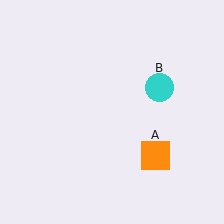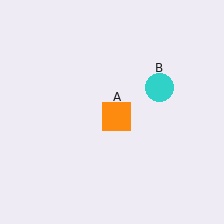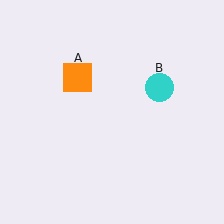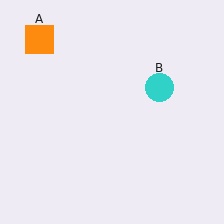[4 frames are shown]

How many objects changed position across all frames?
1 object changed position: orange square (object A).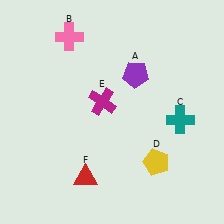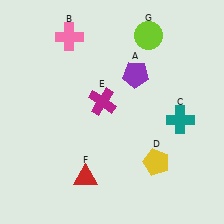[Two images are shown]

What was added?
A lime circle (G) was added in Image 2.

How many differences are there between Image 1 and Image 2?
There is 1 difference between the two images.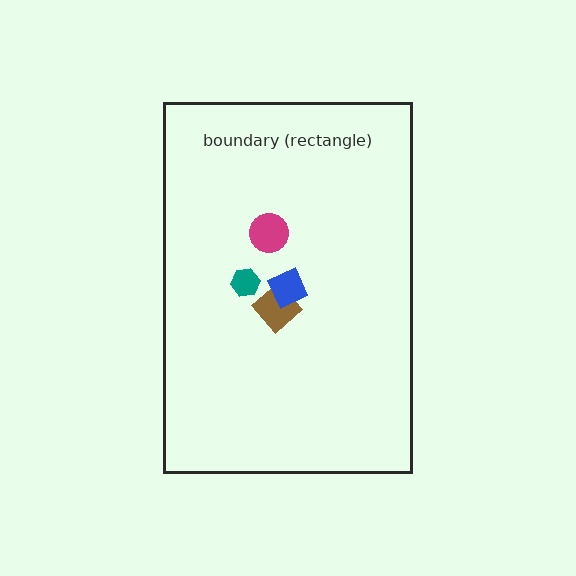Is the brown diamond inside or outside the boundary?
Inside.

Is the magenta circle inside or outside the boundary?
Inside.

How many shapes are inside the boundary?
4 inside, 0 outside.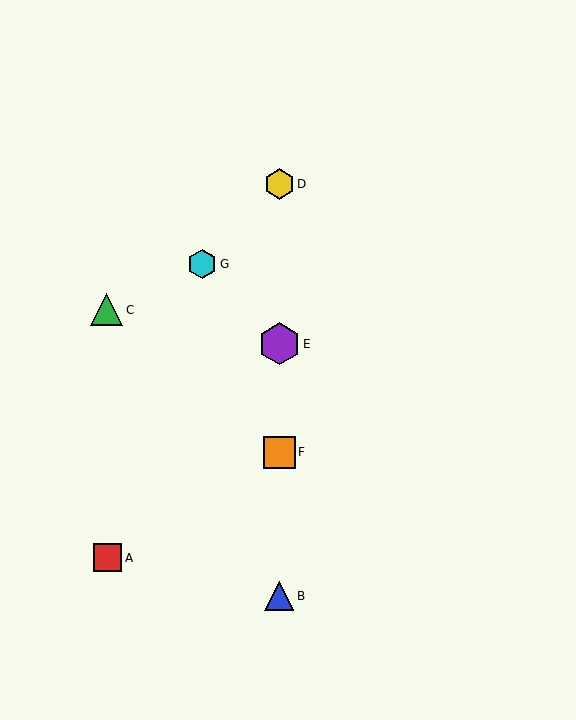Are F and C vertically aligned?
No, F is at x≈279 and C is at x≈107.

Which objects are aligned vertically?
Objects B, D, E, F are aligned vertically.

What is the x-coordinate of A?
Object A is at x≈108.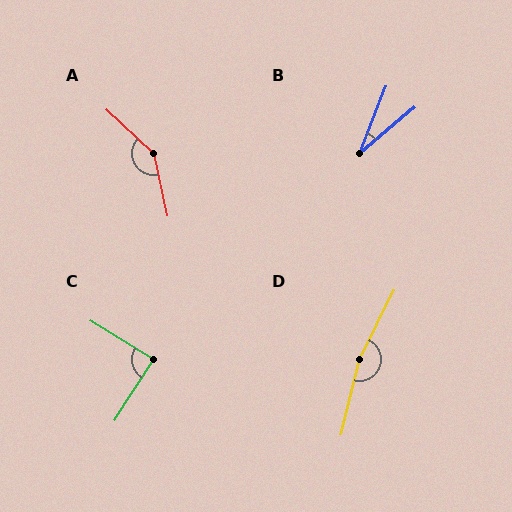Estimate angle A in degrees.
Approximately 145 degrees.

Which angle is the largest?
D, at approximately 167 degrees.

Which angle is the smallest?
B, at approximately 28 degrees.